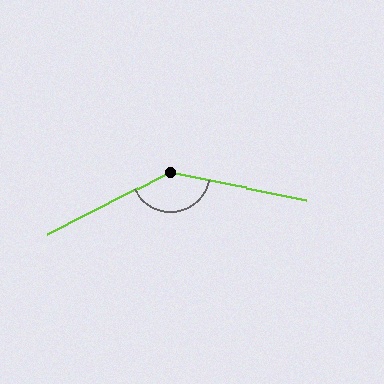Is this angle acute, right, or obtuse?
It is obtuse.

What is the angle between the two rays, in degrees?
Approximately 142 degrees.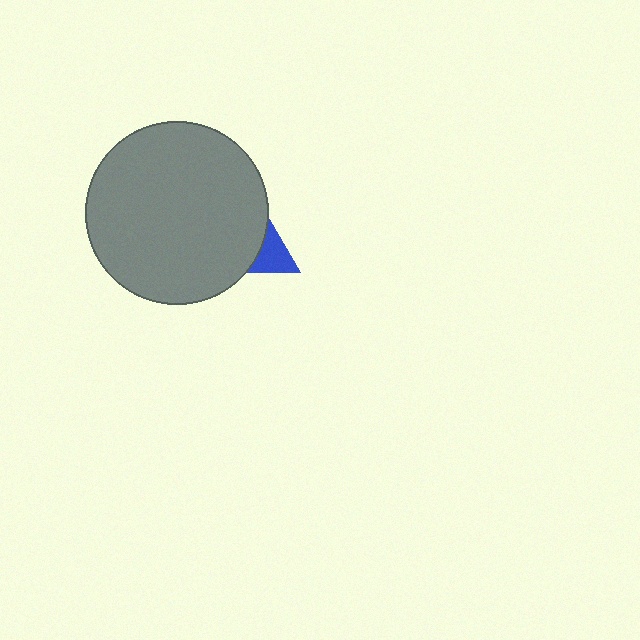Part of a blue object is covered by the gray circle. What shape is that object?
It is a triangle.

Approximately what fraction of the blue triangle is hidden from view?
Roughly 63% of the blue triangle is hidden behind the gray circle.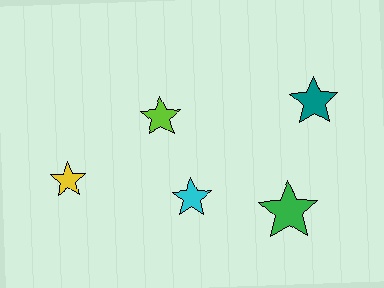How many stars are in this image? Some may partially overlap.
There are 5 stars.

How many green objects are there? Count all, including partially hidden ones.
There is 1 green object.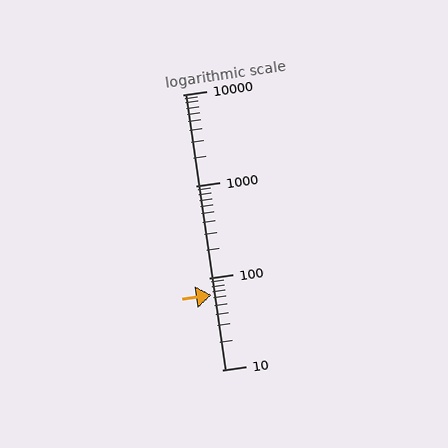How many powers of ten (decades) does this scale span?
The scale spans 3 decades, from 10 to 10000.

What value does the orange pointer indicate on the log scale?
The pointer indicates approximately 65.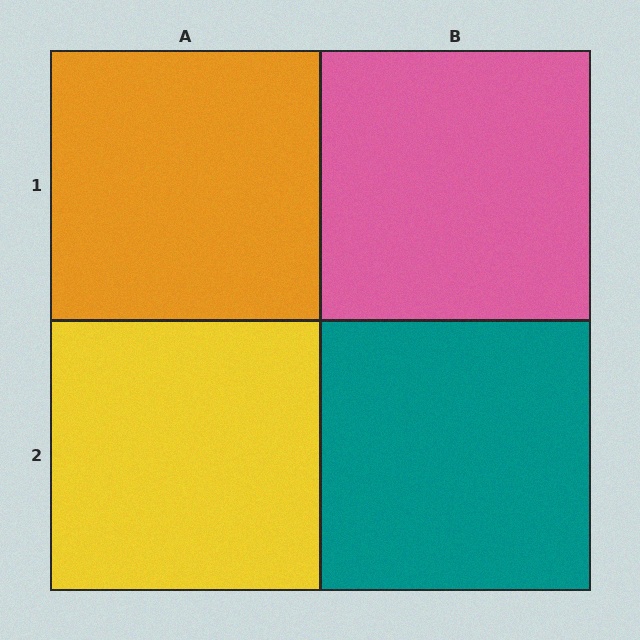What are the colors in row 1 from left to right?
Orange, pink.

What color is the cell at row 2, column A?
Yellow.